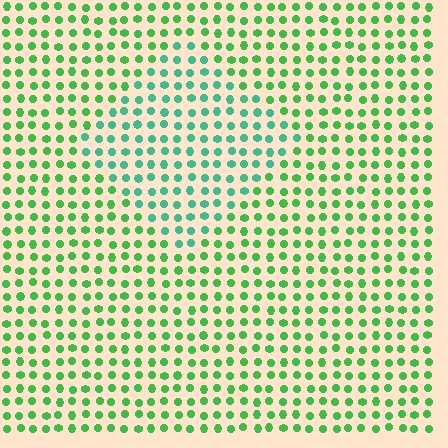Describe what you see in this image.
The image is filled with small green elements in a uniform arrangement. A diamond-shaped region is visible where the elements are tinted to a slightly different hue, forming a subtle color boundary.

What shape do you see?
I see a diamond.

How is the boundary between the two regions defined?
The boundary is defined purely by a slight shift in hue (about 33 degrees). Spacing, size, and orientation are identical on both sides.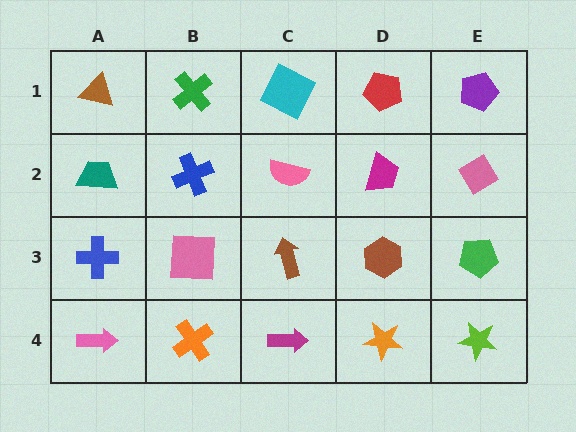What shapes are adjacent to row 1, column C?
A pink semicircle (row 2, column C), a green cross (row 1, column B), a red pentagon (row 1, column D).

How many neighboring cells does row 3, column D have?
4.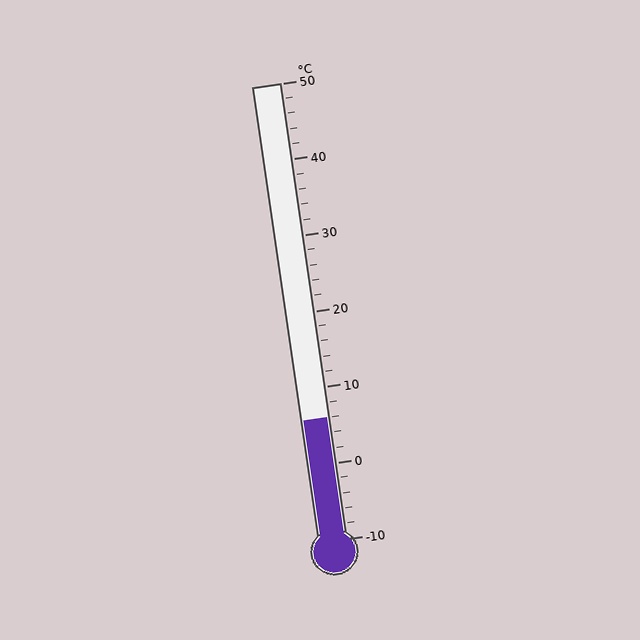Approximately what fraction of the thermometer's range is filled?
The thermometer is filled to approximately 25% of its range.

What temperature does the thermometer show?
The thermometer shows approximately 6°C.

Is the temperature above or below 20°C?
The temperature is below 20°C.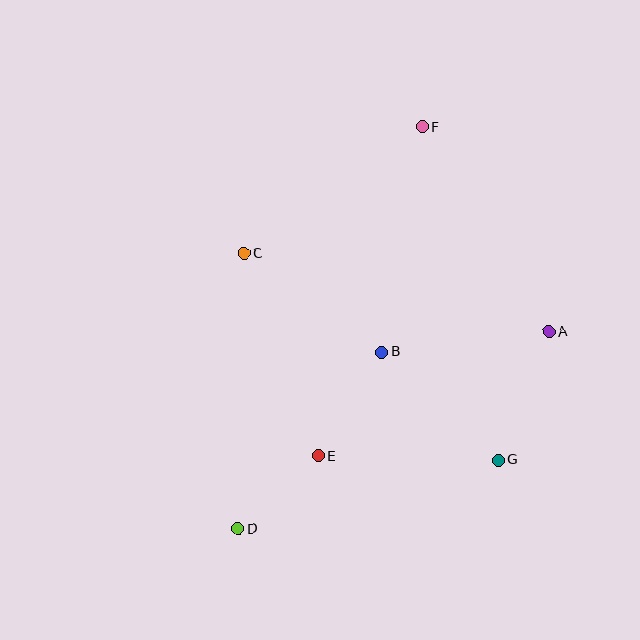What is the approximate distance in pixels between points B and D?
The distance between B and D is approximately 228 pixels.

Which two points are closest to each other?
Points D and E are closest to each other.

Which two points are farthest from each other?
Points D and F are farthest from each other.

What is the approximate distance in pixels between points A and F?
The distance between A and F is approximately 241 pixels.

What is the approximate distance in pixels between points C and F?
The distance between C and F is approximately 219 pixels.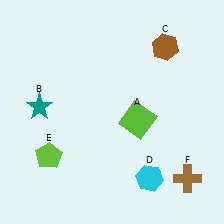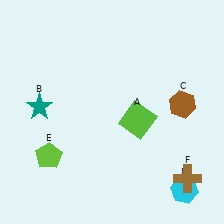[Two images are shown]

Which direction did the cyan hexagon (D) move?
The cyan hexagon (D) moved right.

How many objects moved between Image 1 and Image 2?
2 objects moved between the two images.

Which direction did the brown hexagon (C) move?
The brown hexagon (C) moved down.